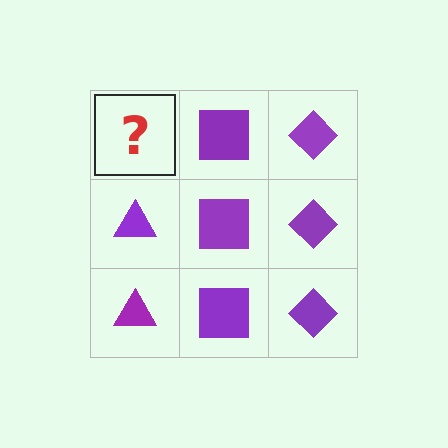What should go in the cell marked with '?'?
The missing cell should contain a purple triangle.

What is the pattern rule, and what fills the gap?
The rule is that each column has a consistent shape. The gap should be filled with a purple triangle.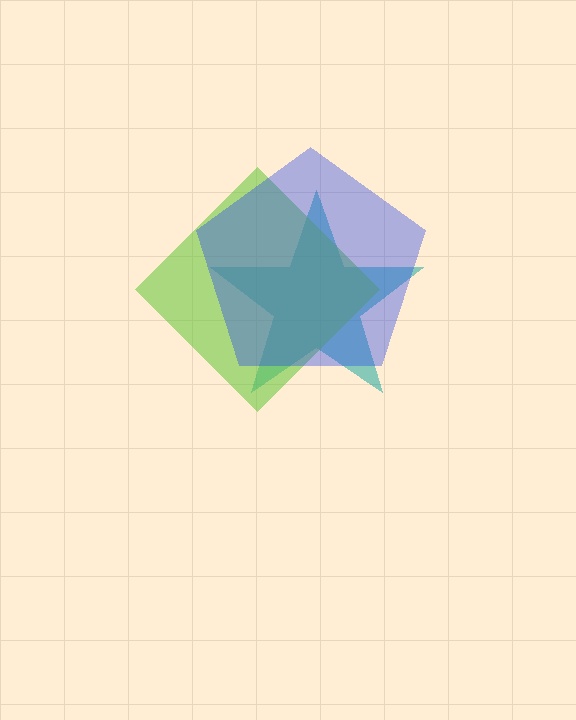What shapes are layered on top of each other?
The layered shapes are: a teal star, a lime diamond, a blue pentagon.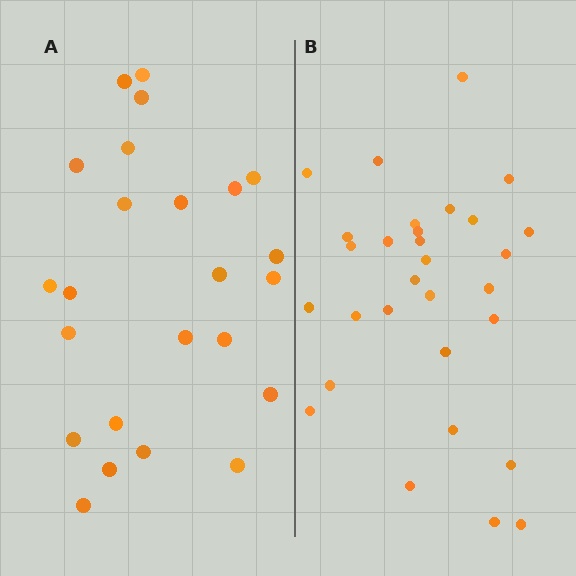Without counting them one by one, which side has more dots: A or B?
Region B (the right region) has more dots.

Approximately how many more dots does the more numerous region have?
Region B has about 6 more dots than region A.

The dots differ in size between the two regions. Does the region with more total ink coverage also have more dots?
No. Region A has more total ink coverage because its dots are larger, but region B actually contains more individual dots. Total area can be misleading — the number of items is what matters here.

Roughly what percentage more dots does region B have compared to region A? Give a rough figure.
About 25% more.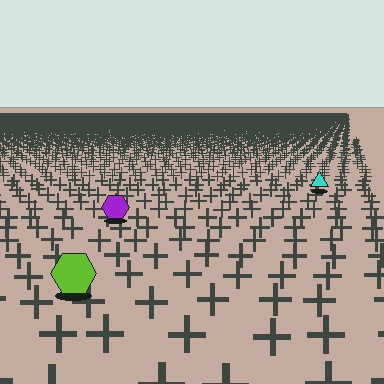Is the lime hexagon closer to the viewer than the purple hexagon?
Yes. The lime hexagon is closer — you can tell from the texture gradient: the ground texture is coarser near it.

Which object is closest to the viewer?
The lime hexagon is closest. The texture marks near it are larger and more spread out.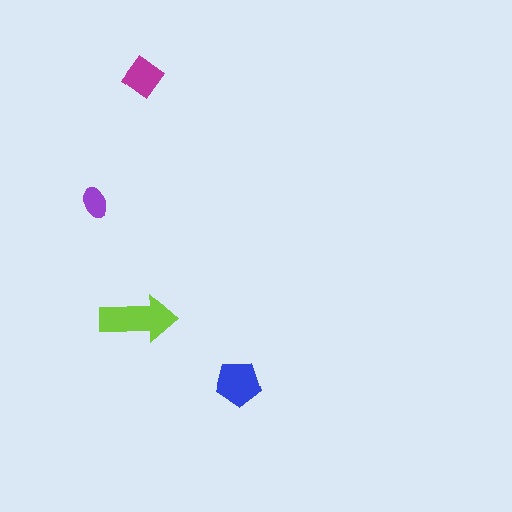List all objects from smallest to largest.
The purple ellipse, the magenta diamond, the blue pentagon, the lime arrow.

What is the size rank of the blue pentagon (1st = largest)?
2nd.